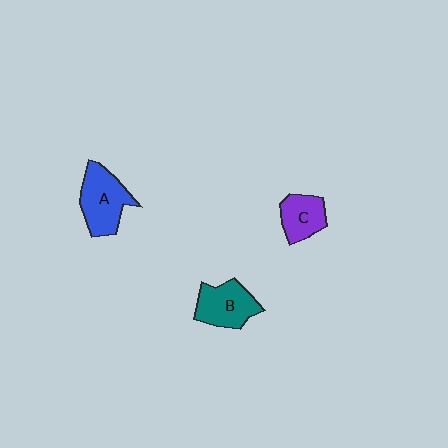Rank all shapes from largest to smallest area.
From largest to smallest: A (blue), B (teal), C (purple).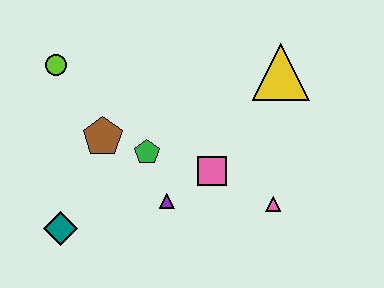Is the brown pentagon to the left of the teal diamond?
No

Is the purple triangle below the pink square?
Yes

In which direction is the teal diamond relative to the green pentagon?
The teal diamond is to the left of the green pentagon.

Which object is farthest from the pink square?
The lime circle is farthest from the pink square.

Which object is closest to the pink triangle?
The pink square is closest to the pink triangle.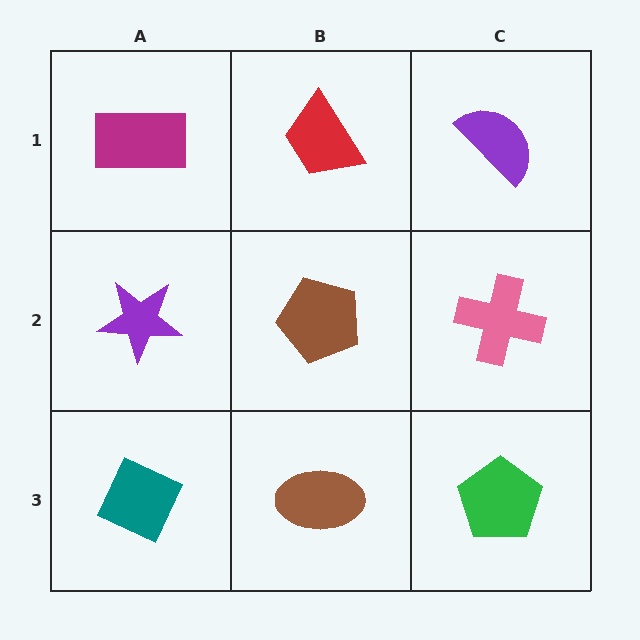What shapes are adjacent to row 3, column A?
A purple star (row 2, column A), a brown ellipse (row 3, column B).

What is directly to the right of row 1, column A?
A red trapezoid.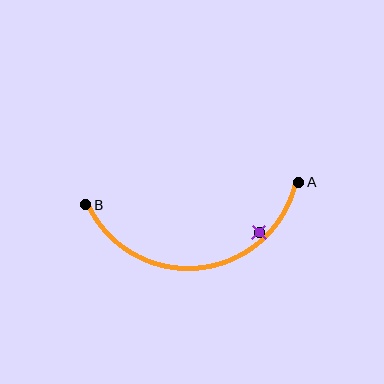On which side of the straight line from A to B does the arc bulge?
The arc bulges below the straight line connecting A and B.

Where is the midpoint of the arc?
The arc midpoint is the point on the curve farthest from the straight line joining A and B. It sits below that line.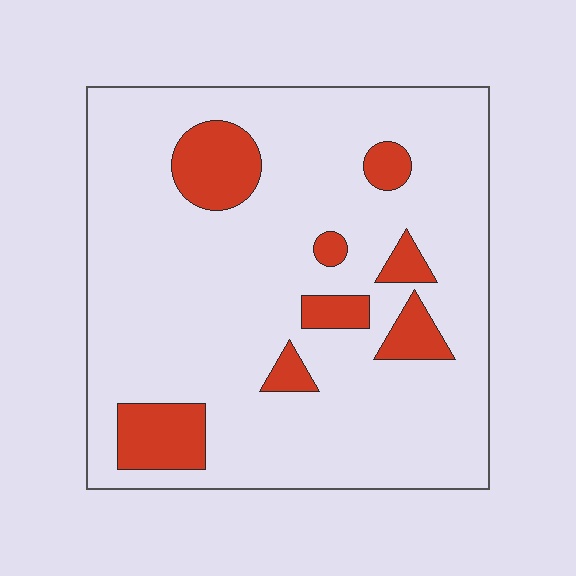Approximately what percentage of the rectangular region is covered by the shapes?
Approximately 15%.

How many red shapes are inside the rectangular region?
8.